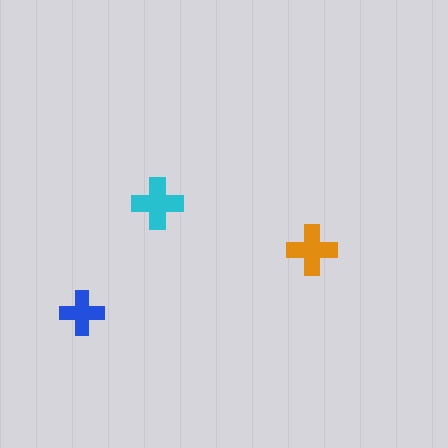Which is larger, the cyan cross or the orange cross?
The cyan one.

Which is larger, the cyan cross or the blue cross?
The cyan one.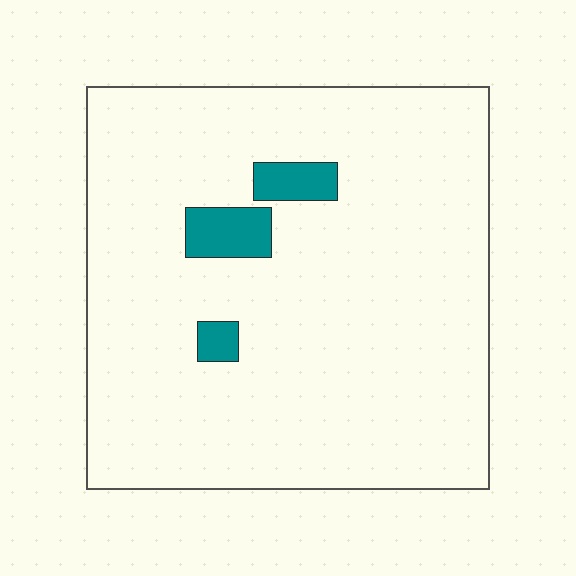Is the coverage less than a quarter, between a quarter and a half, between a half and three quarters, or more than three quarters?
Less than a quarter.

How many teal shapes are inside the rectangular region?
3.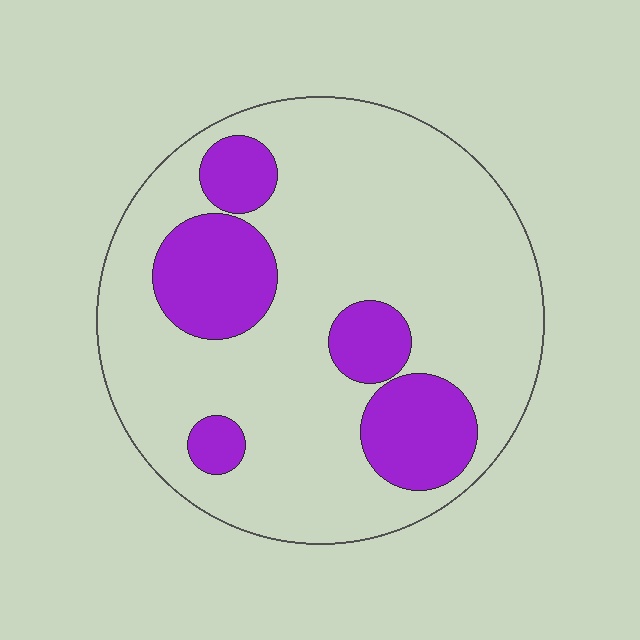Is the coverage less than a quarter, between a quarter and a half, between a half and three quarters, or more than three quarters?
Less than a quarter.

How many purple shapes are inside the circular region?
5.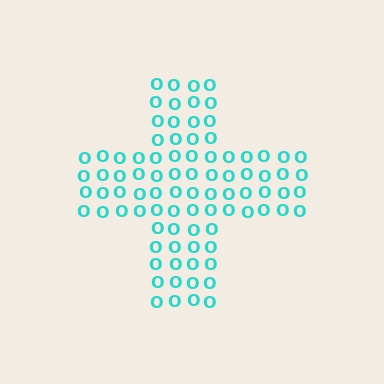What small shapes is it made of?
It is made of small letter O's.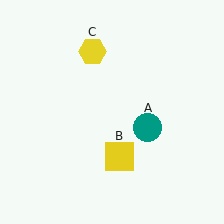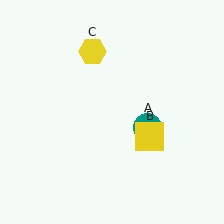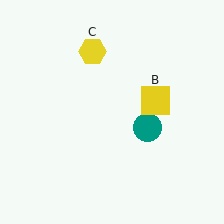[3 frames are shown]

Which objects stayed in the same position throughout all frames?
Teal circle (object A) and yellow hexagon (object C) remained stationary.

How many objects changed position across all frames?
1 object changed position: yellow square (object B).